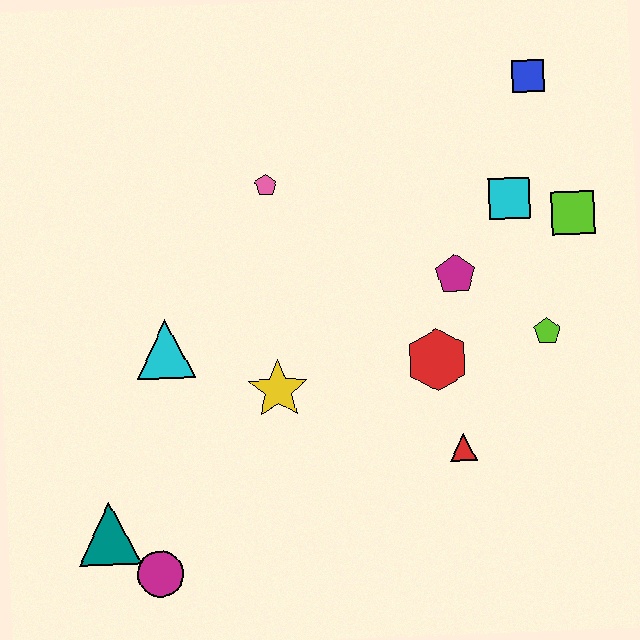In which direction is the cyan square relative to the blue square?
The cyan square is below the blue square.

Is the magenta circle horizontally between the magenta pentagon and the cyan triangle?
No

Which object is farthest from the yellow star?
The blue square is farthest from the yellow star.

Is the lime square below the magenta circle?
No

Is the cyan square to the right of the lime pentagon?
No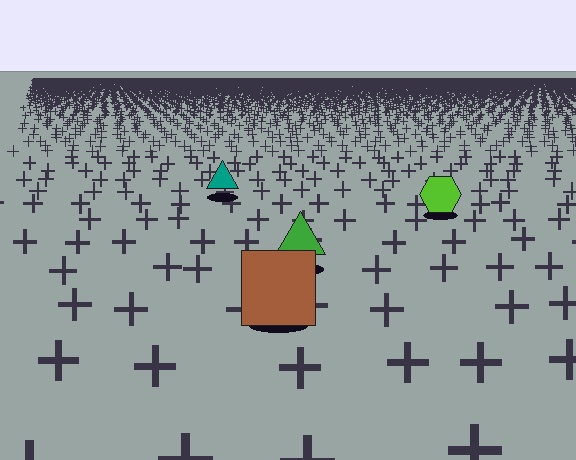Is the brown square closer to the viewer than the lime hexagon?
Yes. The brown square is closer — you can tell from the texture gradient: the ground texture is coarser near it.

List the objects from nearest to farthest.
From nearest to farthest: the brown square, the green triangle, the lime hexagon, the teal triangle.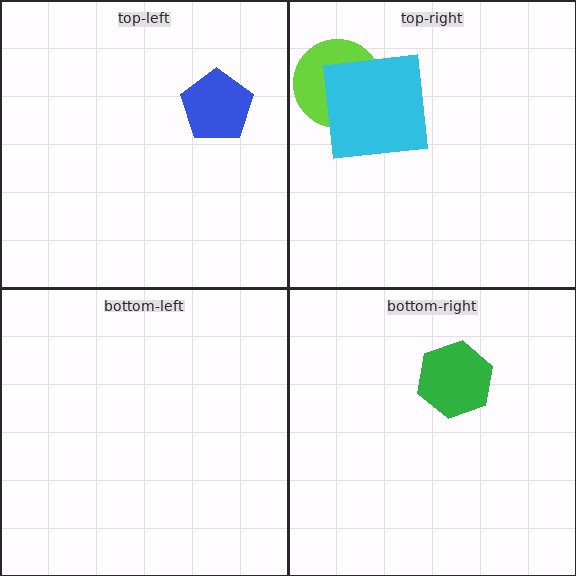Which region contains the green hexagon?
The bottom-right region.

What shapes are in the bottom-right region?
The green hexagon.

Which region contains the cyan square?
The top-right region.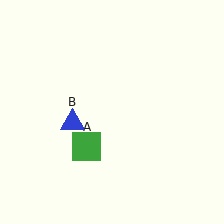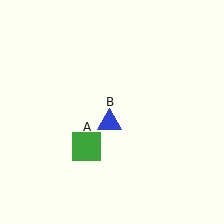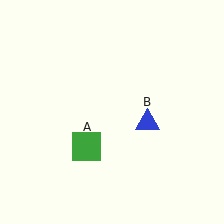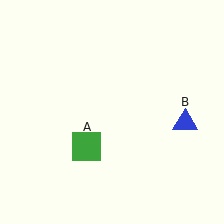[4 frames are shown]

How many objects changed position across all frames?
1 object changed position: blue triangle (object B).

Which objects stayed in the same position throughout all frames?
Green square (object A) remained stationary.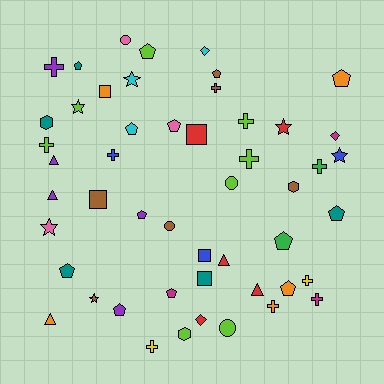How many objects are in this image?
There are 50 objects.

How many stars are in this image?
There are 6 stars.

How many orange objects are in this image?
There are 5 orange objects.